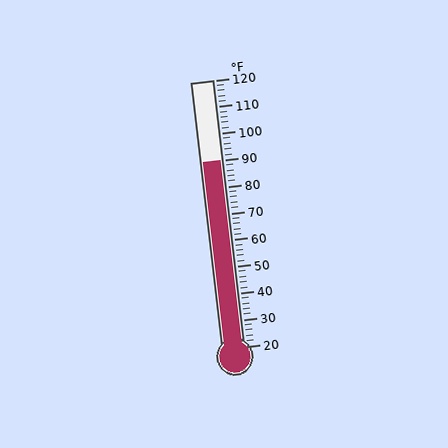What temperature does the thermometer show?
The thermometer shows approximately 90°F.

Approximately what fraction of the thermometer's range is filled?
The thermometer is filled to approximately 70% of its range.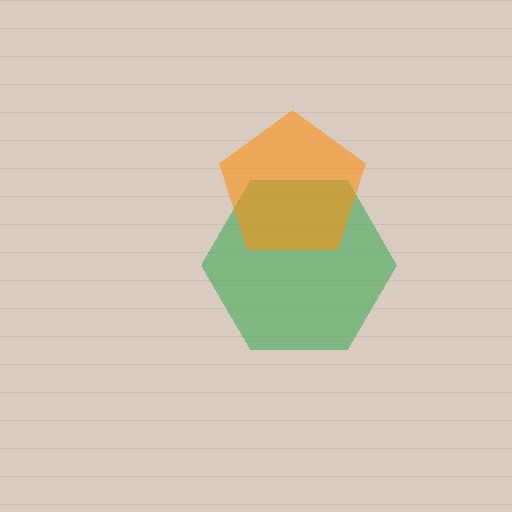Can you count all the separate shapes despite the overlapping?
Yes, there are 2 separate shapes.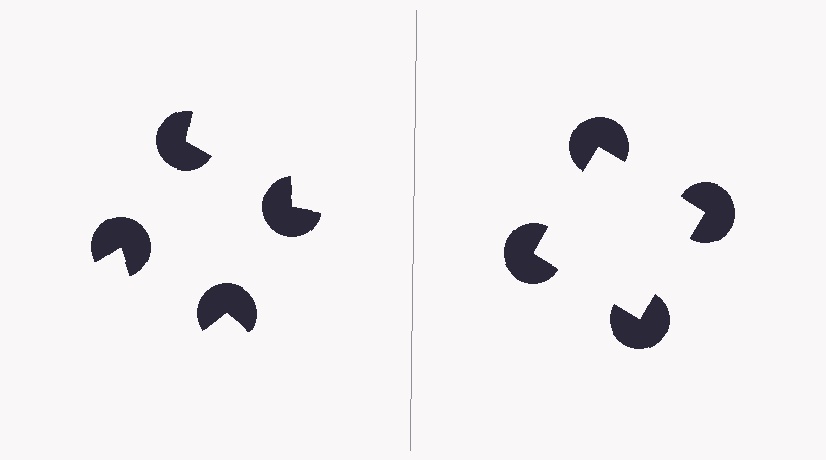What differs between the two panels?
The pac-man discs are positioned identically on both sides; only the wedge orientations differ. On the right they align to a square; on the left they are misaligned.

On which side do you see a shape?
An illusory square appears on the right side. On the left side the wedge cuts are rotated, so no coherent shape forms.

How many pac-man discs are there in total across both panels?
8 — 4 on each side.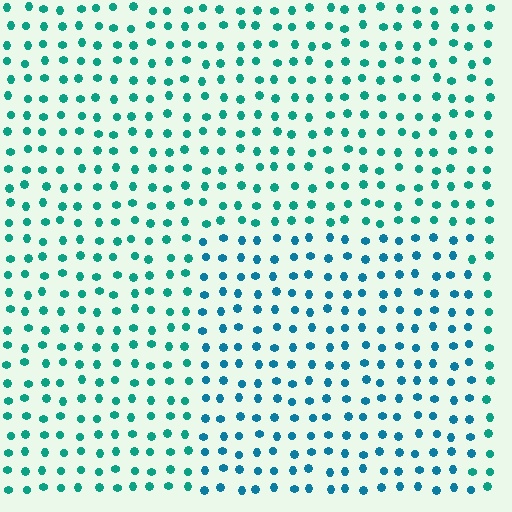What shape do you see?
I see a rectangle.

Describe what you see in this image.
The image is filled with small teal elements in a uniform arrangement. A rectangle-shaped region is visible where the elements are tinted to a slightly different hue, forming a subtle color boundary.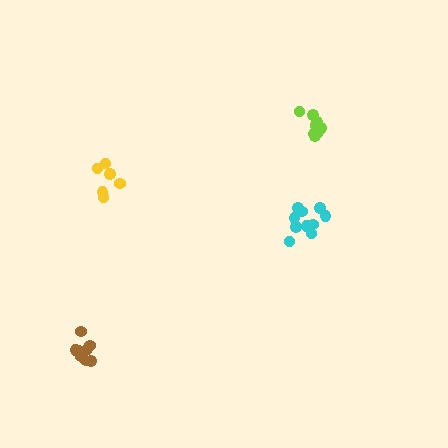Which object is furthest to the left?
The brown cluster is leftmost.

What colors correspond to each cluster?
The clusters are colored: brown, yellow, cyan, lime.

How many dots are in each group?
Group 1: 10 dots, Group 2: 6 dots, Group 3: 10 dots, Group 4: 8 dots (34 total).